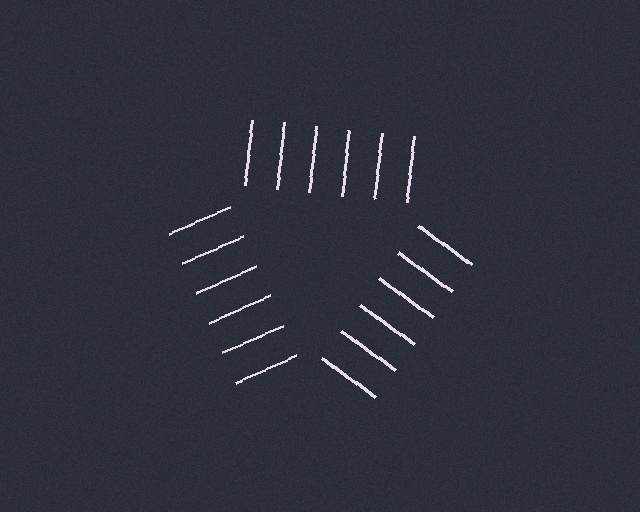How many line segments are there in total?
18 — 6 along each of the 3 edges.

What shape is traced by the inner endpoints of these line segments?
An illusory triangle — the line segments terminate on its edges but no continuous stroke is drawn.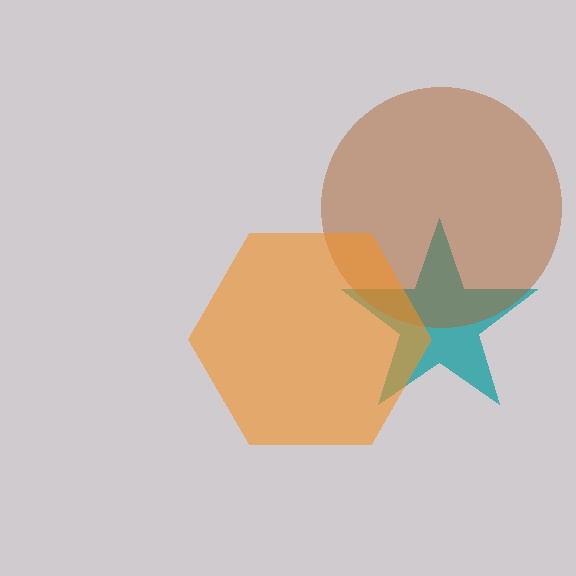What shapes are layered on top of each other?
The layered shapes are: a teal star, a brown circle, an orange hexagon.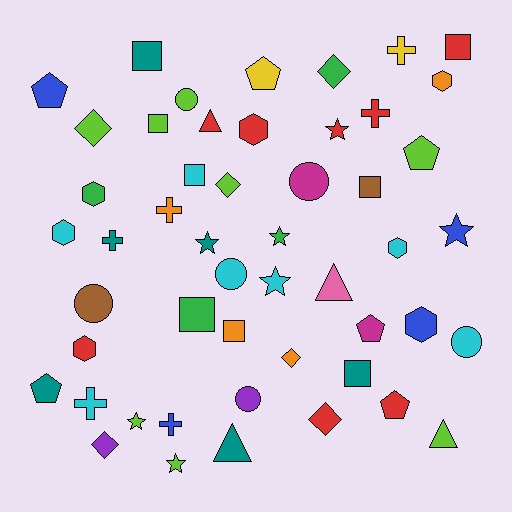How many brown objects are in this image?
There are 2 brown objects.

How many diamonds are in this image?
There are 6 diamonds.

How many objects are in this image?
There are 50 objects.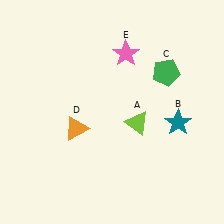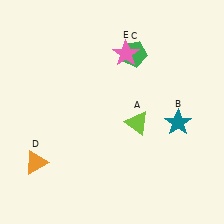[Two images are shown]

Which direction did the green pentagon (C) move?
The green pentagon (C) moved left.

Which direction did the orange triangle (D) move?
The orange triangle (D) moved left.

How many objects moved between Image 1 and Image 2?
2 objects moved between the two images.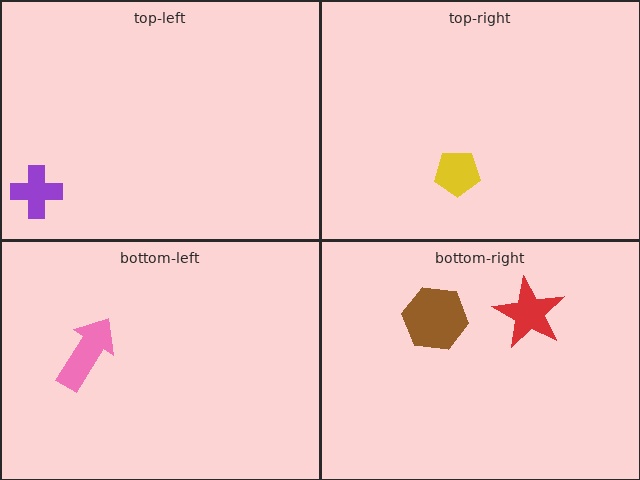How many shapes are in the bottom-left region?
1.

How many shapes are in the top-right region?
1.